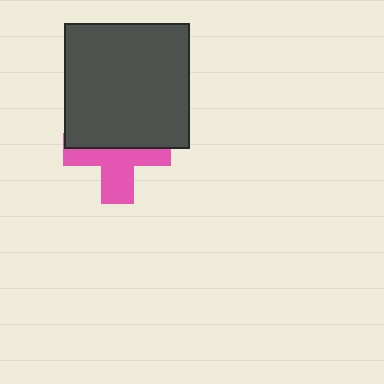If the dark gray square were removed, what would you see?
You would see the complete pink cross.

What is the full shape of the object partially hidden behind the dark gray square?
The partially hidden object is a pink cross.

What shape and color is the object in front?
The object in front is a dark gray square.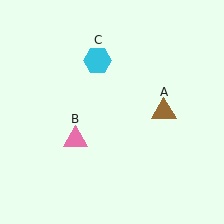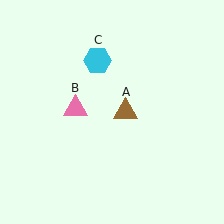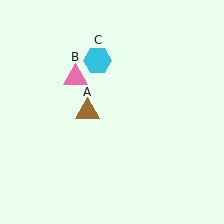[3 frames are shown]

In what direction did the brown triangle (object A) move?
The brown triangle (object A) moved left.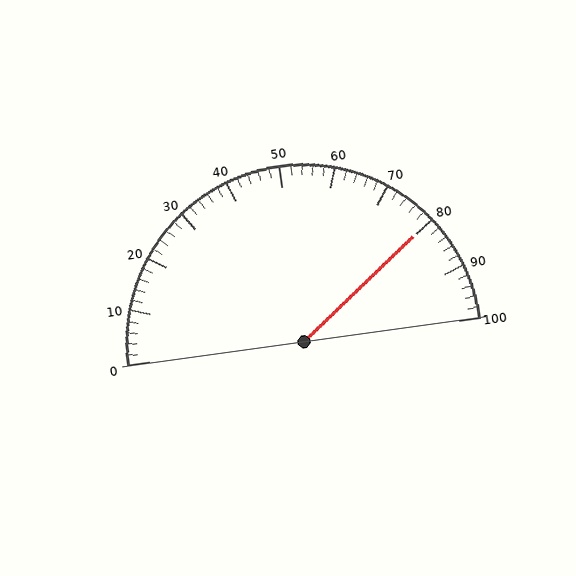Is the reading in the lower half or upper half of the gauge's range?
The reading is in the upper half of the range (0 to 100).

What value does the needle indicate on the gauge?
The needle indicates approximately 80.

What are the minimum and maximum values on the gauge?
The gauge ranges from 0 to 100.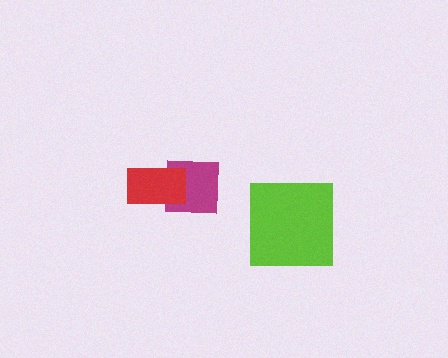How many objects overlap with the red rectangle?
1 object overlaps with the red rectangle.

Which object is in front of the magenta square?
The red rectangle is in front of the magenta square.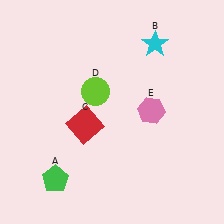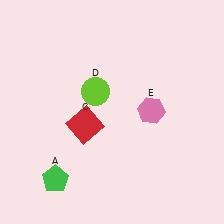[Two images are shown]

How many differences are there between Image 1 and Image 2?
There is 1 difference between the two images.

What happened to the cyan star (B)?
The cyan star (B) was removed in Image 2. It was in the top-right area of Image 1.